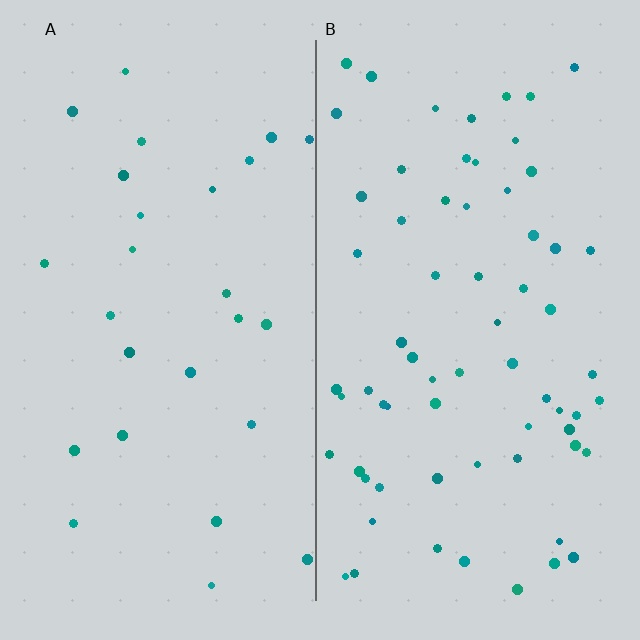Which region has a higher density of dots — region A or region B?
B (the right).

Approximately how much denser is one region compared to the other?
Approximately 2.5× — region B over region A.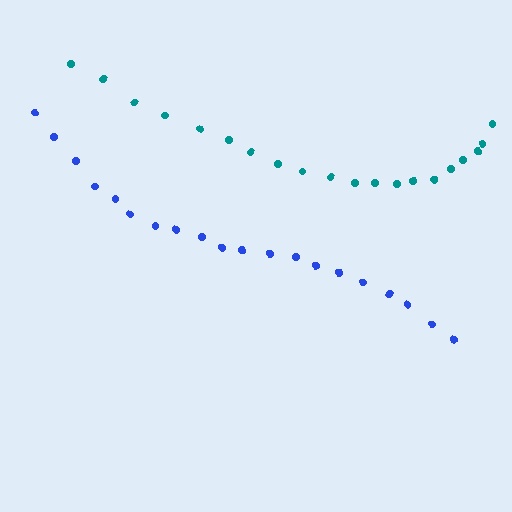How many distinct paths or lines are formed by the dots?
There are 2 distinct paths.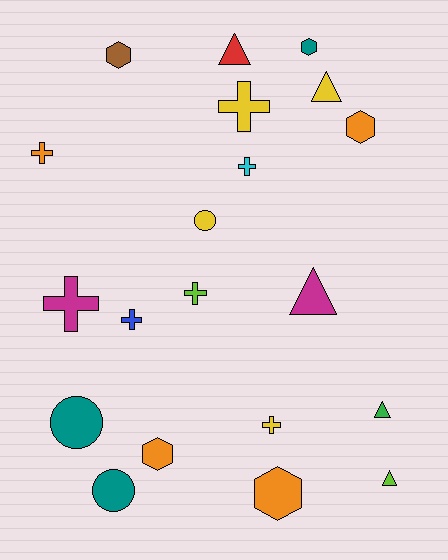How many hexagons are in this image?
There are 5 hexagons.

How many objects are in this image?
There are 20 objects.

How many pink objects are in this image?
There are no pink objects.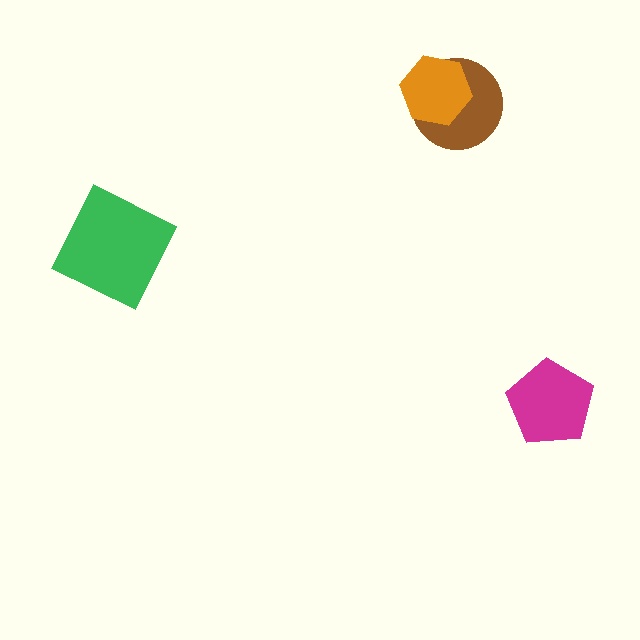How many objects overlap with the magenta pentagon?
0 objects overlap with the magenta pentagon.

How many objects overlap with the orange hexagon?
1 object overlaps with the orange hexagon.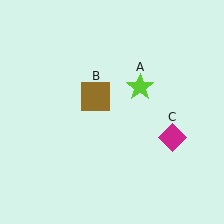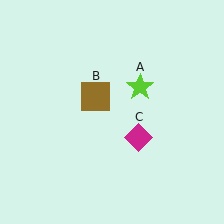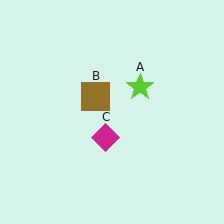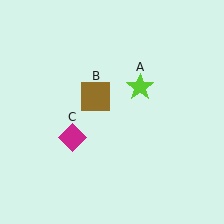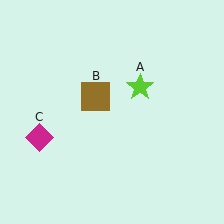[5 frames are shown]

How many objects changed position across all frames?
1 object changed position: magenta diamond (object C).